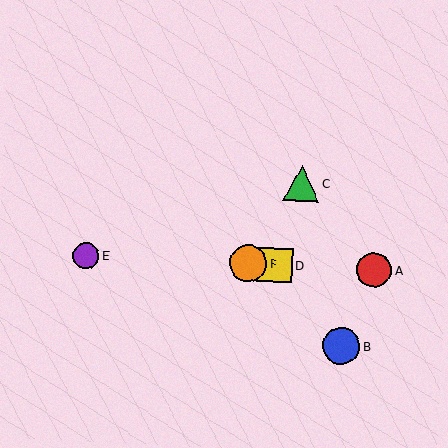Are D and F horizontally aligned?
Yes, both are at y≈265.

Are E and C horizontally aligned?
No, E is at y≈256 and C is at y≈183.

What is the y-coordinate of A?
Object A is at y≈270.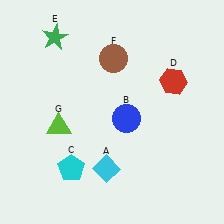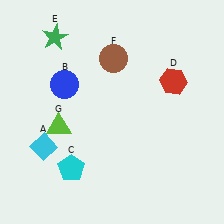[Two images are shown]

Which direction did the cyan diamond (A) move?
The cyan diamond (A) moved left.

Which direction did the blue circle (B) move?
The blue circle (B) moved left.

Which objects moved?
The objects that moved are: the cyan diamond (A), the blue circle (B).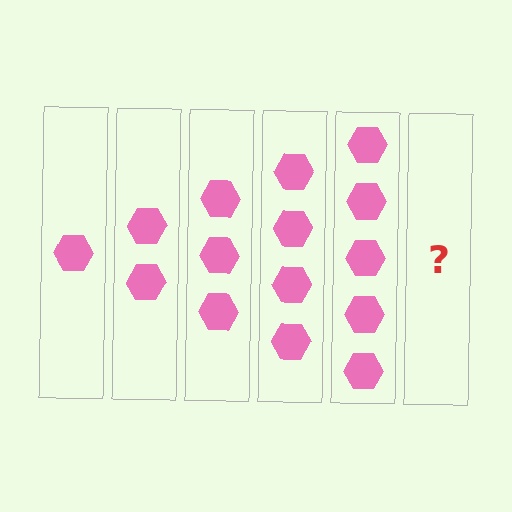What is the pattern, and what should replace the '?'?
The pattern is that each step adds one more hexagon. The '?' should be 6 hexagons.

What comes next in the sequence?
The next element should be 6 hexagons.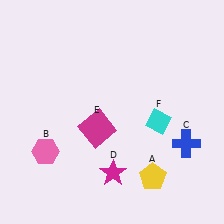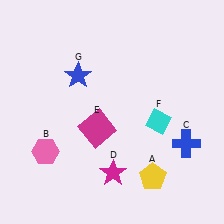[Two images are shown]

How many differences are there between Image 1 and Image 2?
There is 1 difference between the two images.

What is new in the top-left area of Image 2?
A blue star (G) was added in the top-left area of Image 2.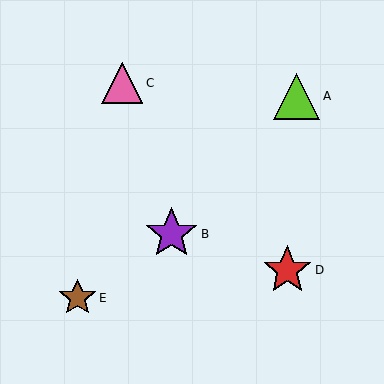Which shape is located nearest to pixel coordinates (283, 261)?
The red star (labeled D) at (287, 270) is nearest to that location.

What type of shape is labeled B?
Shape B is a purple star.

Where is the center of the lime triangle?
The center of the lime triangle is at (297, 96).